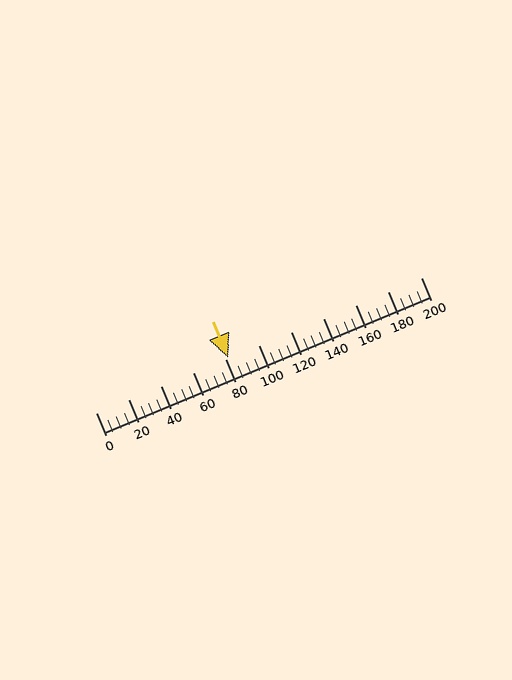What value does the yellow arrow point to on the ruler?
The yellow arrow points to approximately 81.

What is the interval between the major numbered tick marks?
The major tick marks are spaced 20 units apart.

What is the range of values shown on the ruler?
The ruler shows values from 0 to 200.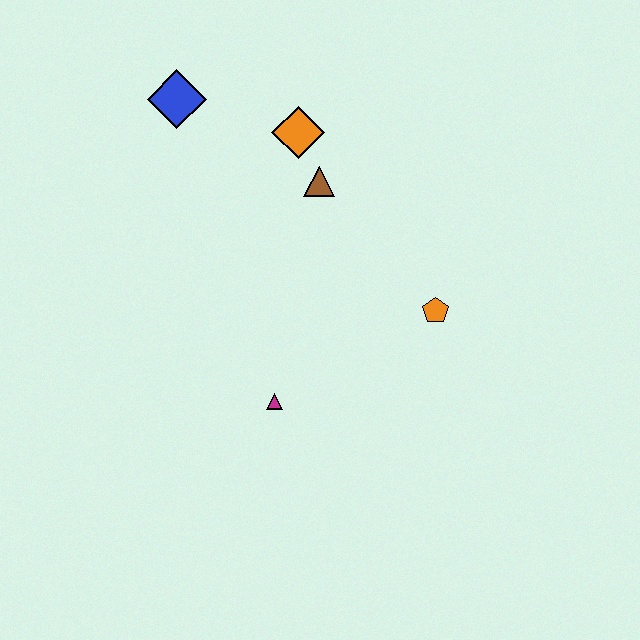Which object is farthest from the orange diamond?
The magenta triangle is farthest from the orange diamond.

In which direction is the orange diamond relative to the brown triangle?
The orange diamond is above the brown triangle.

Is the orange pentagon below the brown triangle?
Yes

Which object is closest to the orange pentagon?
The brown triangle is closest to the orange pentagon.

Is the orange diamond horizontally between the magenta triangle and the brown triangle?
Yes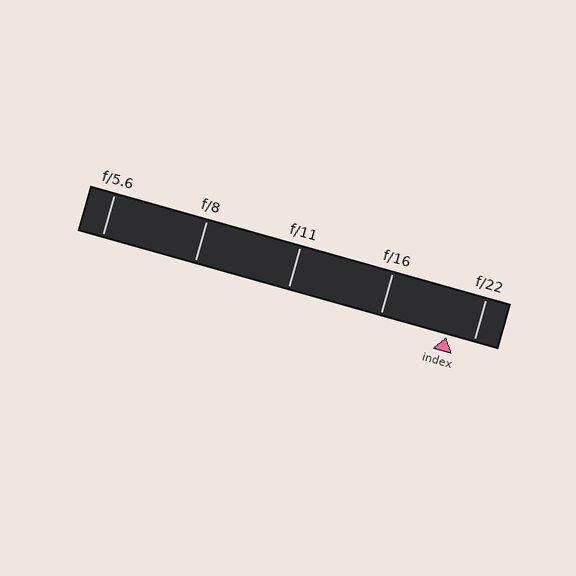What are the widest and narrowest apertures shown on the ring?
The widest aperture shown is f/5.6 and the narrowest is f/22.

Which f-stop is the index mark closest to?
The index mark is closest to f/22.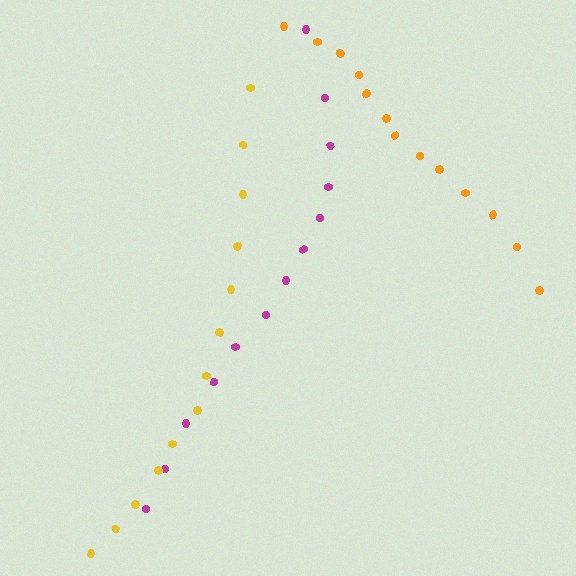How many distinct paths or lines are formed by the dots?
There are 3 distinct paths.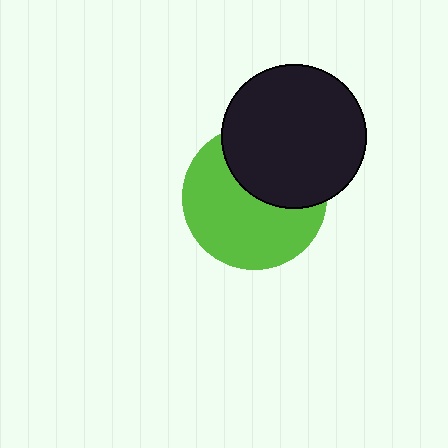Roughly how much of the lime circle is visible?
About half of it is visible (roughly 61%).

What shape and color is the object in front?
The object in front is a black circle.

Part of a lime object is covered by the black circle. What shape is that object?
It is a circle.